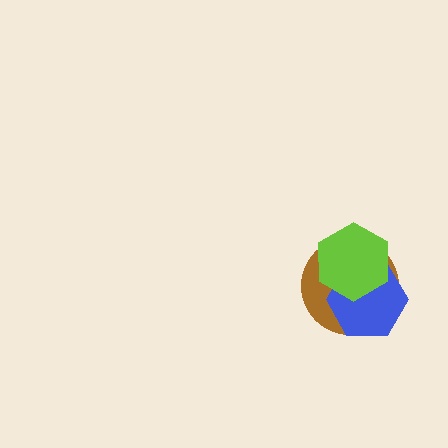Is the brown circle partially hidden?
Yes, it is partially covered by another shape.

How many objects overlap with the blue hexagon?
2 objects overlap with the blue hexagon.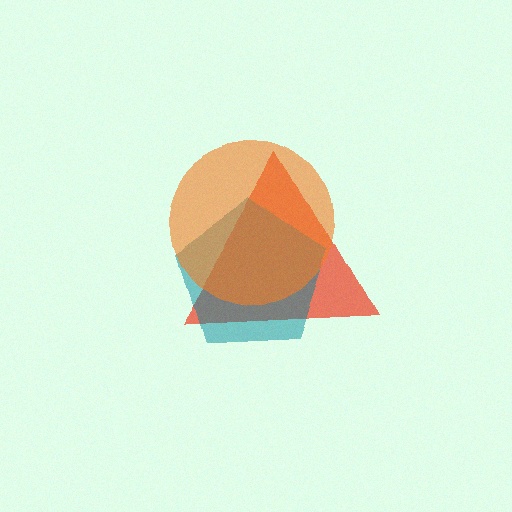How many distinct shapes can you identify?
There are 3 distinct shapes: a red triangle, a teal pentagon, an orange circle.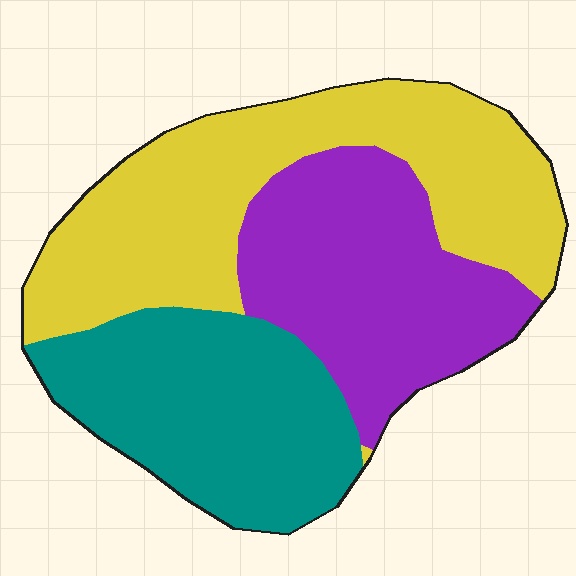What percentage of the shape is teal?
Teal takes up between a sixth and a third of the shape.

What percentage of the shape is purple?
Purple takes up about one third (1/3) of the shape.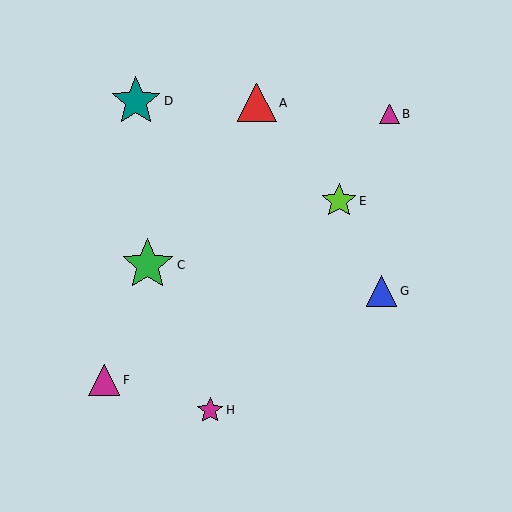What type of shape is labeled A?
Shape A is a red triangle.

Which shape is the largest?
The green star (labeled C) is the largest.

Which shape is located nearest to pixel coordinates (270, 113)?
The red triangle (labeled A) at (257, 103) is nearest to that location.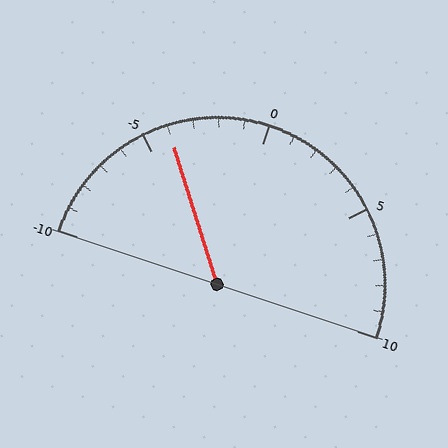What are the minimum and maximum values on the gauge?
The gauge ranges from -10 to 10.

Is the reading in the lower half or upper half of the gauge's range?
The reading is in the lower half of the range (-10 to 10).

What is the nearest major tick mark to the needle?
The nearest major tick mark is -5.